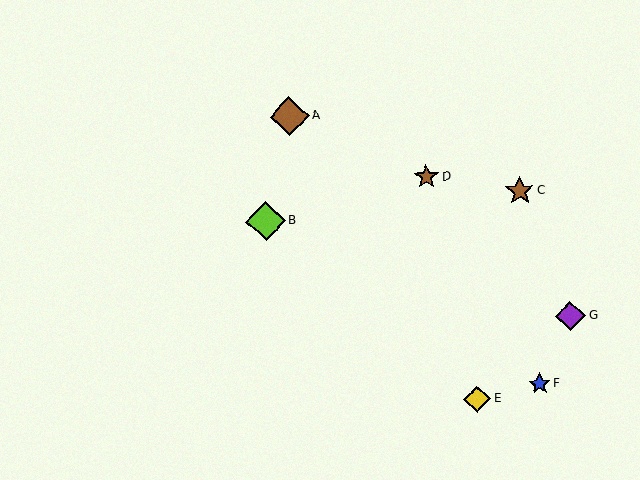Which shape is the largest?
The lime diamond (labeled B) is the largest.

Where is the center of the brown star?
The center of the brown star is at (426, 177).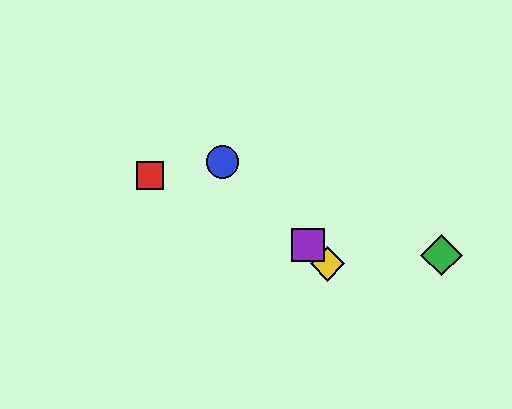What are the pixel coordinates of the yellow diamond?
The yellow diamond is at (327, 264).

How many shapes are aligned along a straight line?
3 shapes (the blue circle, the yellow diamond, the purple square) are aligned along a straight line.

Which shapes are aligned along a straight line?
The blue circle, the yellow diamond, the purple square are aligned along a straight line.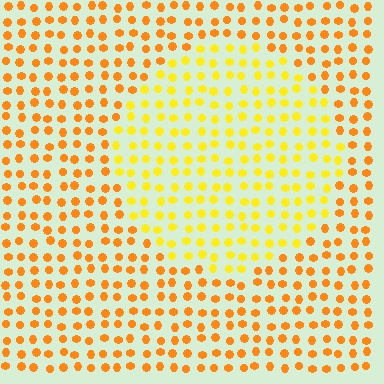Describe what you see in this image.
The image is filled with small orange elements in a uniform arrangement. A circle-shaped region is visible where the elements are tinted to a slightly different hue, forming a subtle color boundary.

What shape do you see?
I see a circle.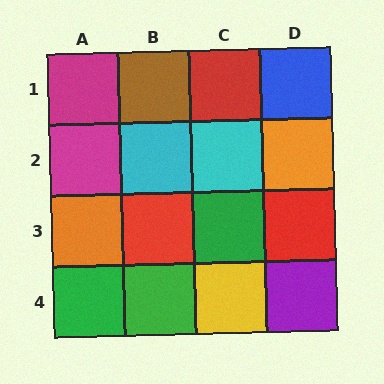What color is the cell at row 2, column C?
Cyan.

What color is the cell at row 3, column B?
Red.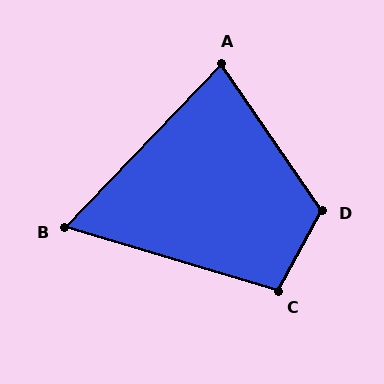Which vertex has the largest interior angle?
D, at approximately 117 degrees.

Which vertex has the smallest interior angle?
B, at approximately 63 degrees.